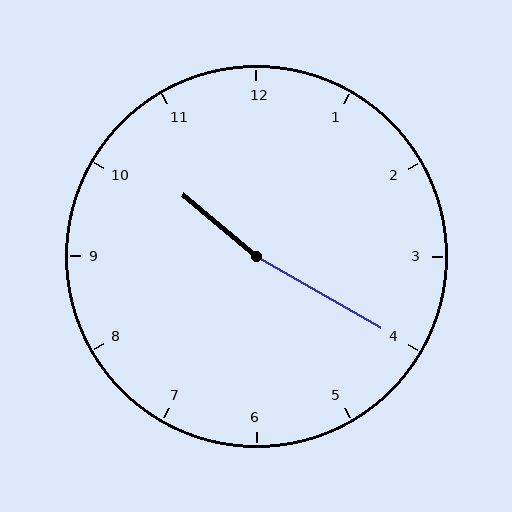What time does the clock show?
10:20.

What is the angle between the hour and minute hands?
Approximately 170 degrees.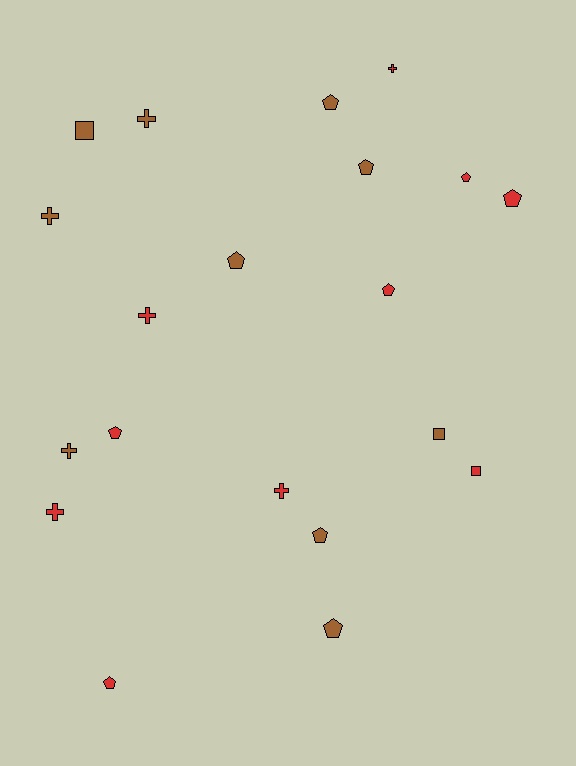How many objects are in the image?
There are 20 objects.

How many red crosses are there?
There are 4 red crosses.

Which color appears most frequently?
Red, with 10 objects.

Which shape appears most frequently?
Pentagon, with 10 objects.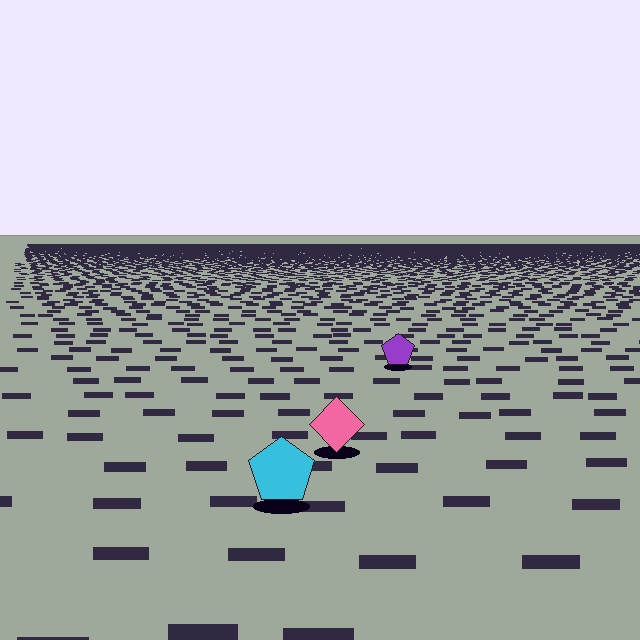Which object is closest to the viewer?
The cyan pentagon is closest. The texture marks near it are larger and more spread out.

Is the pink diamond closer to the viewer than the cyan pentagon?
No. The cyan pentagon is closer — you can tell from the texture gradient: the ground texture is coarser near it.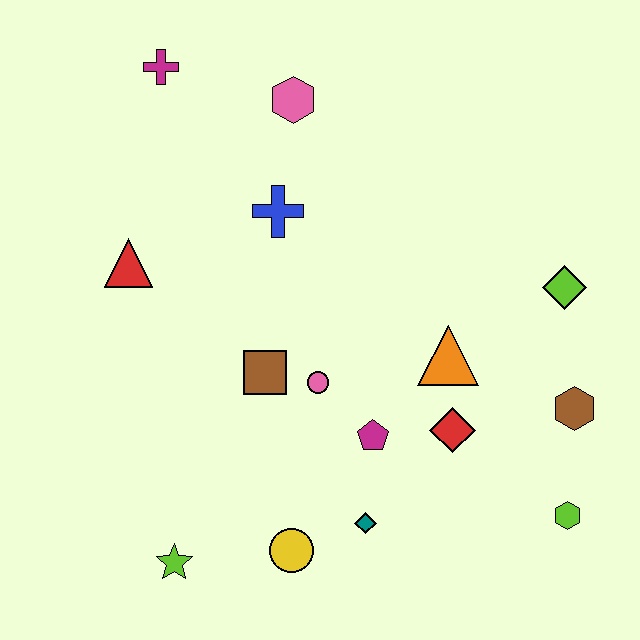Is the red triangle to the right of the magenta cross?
No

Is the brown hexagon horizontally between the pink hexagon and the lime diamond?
No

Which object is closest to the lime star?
The yellow circle is closest to the lime star.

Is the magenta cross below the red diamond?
No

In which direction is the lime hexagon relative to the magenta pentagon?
The lime hexagon is to the right of the magenta pentagon.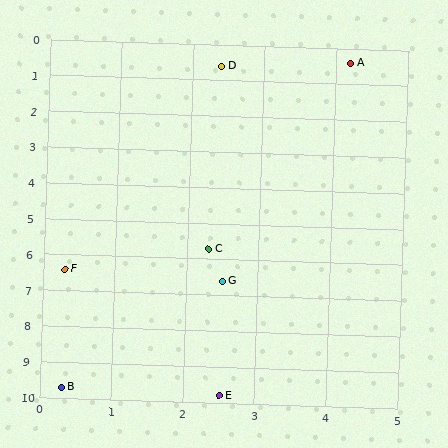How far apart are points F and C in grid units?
Points F and C are about 2.1 grid units apart.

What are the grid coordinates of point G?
Point G is at approximately (2.5, 6.6).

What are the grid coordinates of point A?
Point A is at approximately (4.2, 0.4).